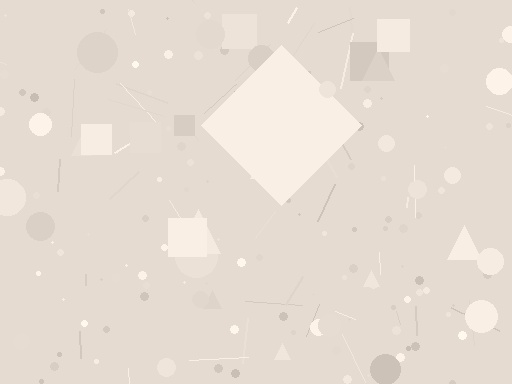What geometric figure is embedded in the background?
A diamond is embedded in the background.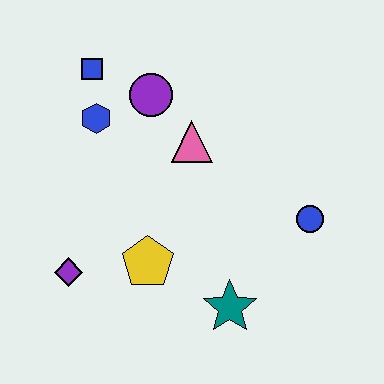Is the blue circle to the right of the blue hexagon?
Yes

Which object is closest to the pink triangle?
The purple circle is closest to the pink triangle.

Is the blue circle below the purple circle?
Yes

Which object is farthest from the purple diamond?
The blue circle is farthest from the purple diamond.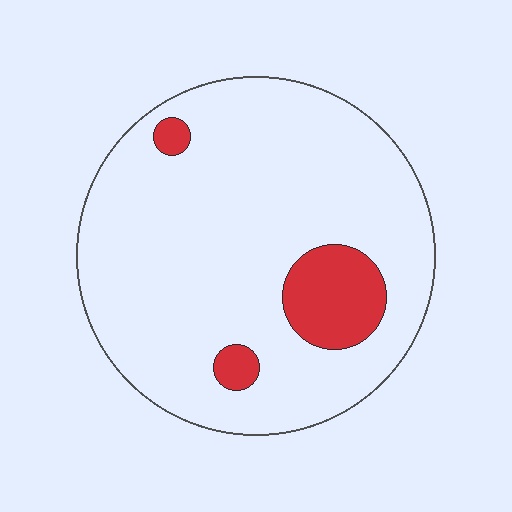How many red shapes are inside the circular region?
3.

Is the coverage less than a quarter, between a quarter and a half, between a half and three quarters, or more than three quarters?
Less than a quarter.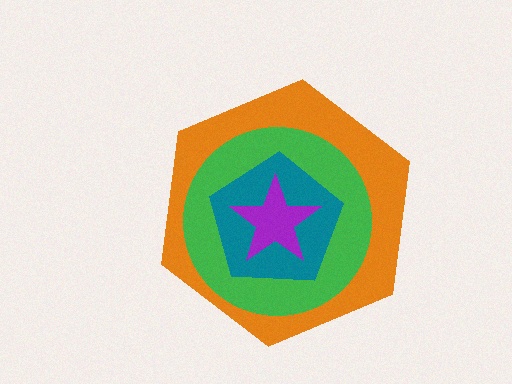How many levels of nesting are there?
4.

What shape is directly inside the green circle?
The teal pentagon.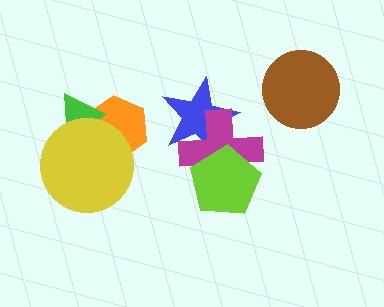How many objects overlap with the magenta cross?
2 objects overlap with the magenta cross.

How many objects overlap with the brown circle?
0 objects overlap with the brown circle.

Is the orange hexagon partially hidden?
Yes, it is partially covered by another shape.